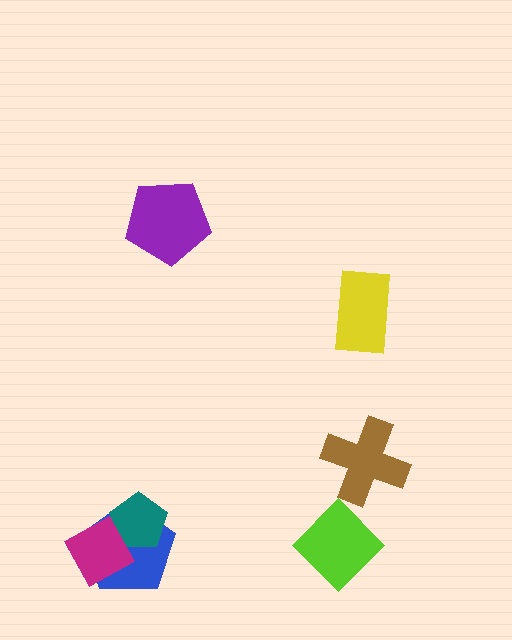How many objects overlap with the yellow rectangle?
0 objects overlap with the yellow rectangle.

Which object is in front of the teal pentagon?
The magenta diamond is in front of the teal pentagon.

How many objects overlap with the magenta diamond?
2 objects overlap with the magenta diamond.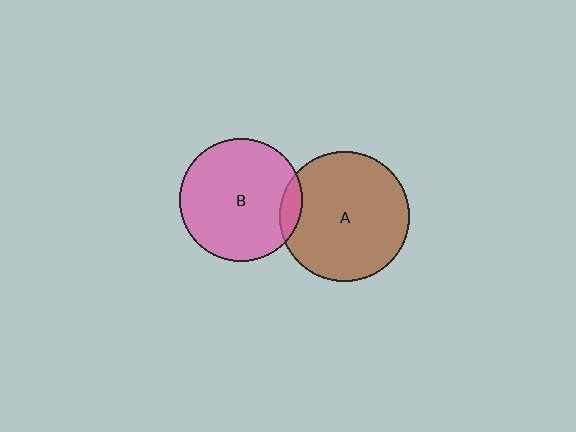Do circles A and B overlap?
Yes.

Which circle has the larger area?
Circle A (brown).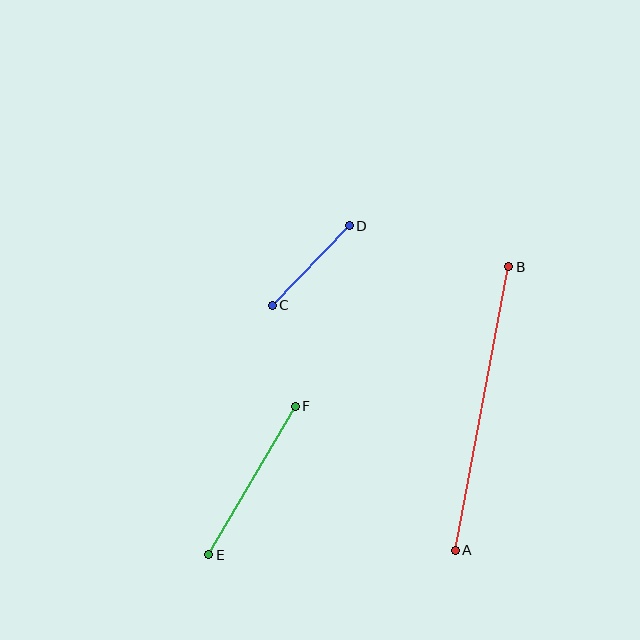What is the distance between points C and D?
The distance is approximately 111 pixels.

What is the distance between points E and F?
The distance is approximately 172 pixels.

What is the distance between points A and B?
The distance is approximately 289 pixels.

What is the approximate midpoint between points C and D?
The midpoint is at approximately (311, 265) pixels.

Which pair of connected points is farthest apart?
Points A and B are farthest apart.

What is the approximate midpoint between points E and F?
The midpoint is at approximately (252, 480) pixels.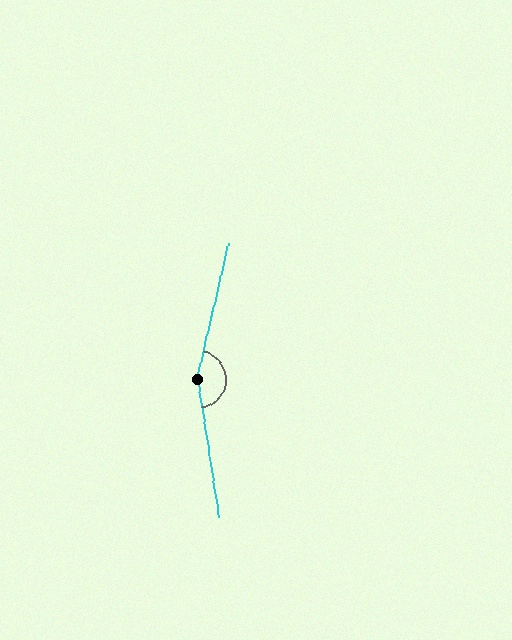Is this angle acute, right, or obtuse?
It is obtuse.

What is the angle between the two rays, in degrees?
Approximately 158 degrees.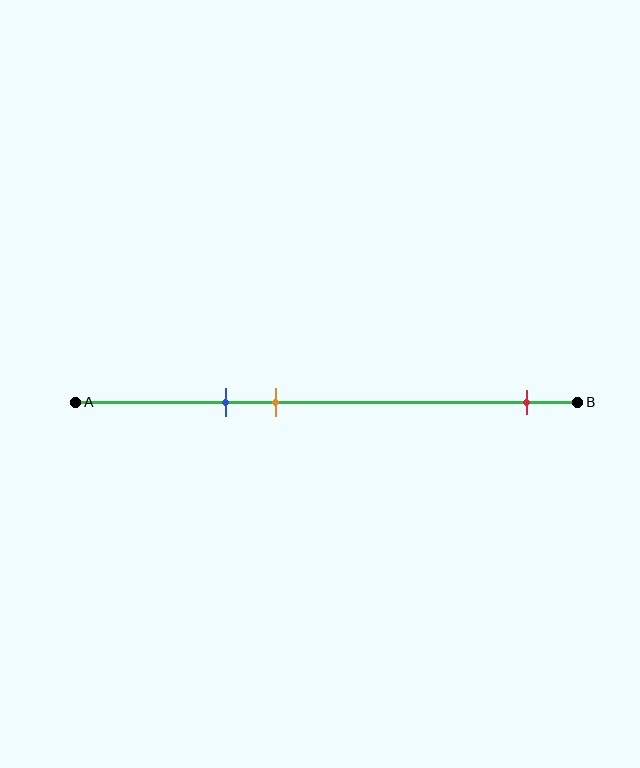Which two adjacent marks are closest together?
The blue and orange marks are the closest adjacent pair.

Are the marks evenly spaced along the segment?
No, the marks are not evenly spaced.